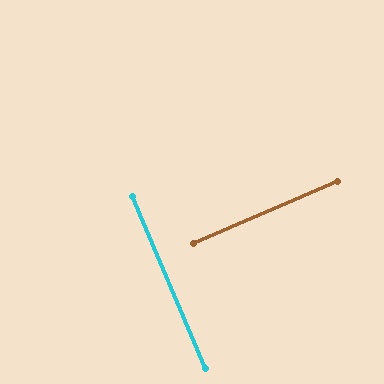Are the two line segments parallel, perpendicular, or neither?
Perpendicular — they meet at approximately 90°.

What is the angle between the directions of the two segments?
Approximately 90 degrees.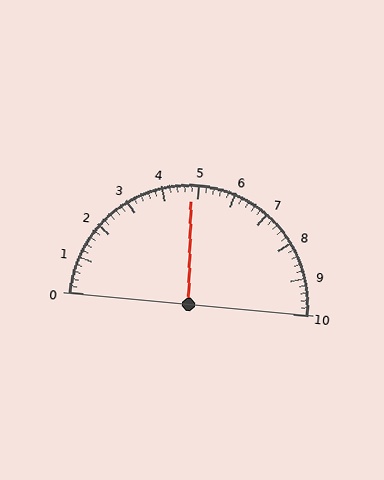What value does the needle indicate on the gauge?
The needle indicates approximately 4.8.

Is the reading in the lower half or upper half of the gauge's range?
The reading is in the lower half of the range (0 to 10).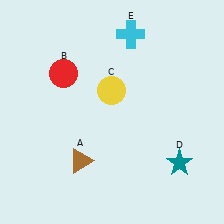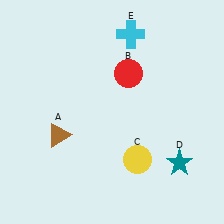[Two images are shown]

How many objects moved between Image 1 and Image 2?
3 objects moved between the two images.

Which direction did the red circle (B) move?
The red circle (B) moved right.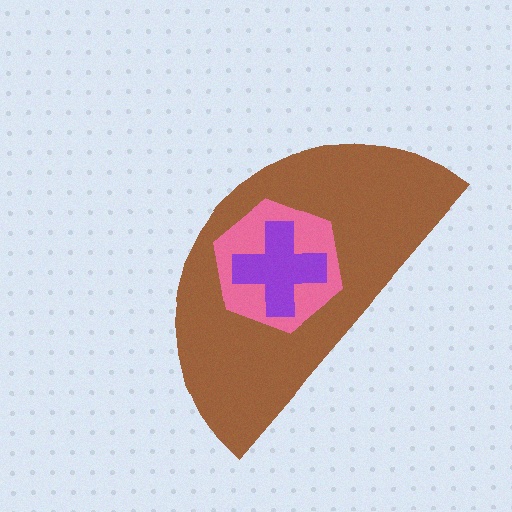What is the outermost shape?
The brown semicircle.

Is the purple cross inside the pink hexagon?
Yes.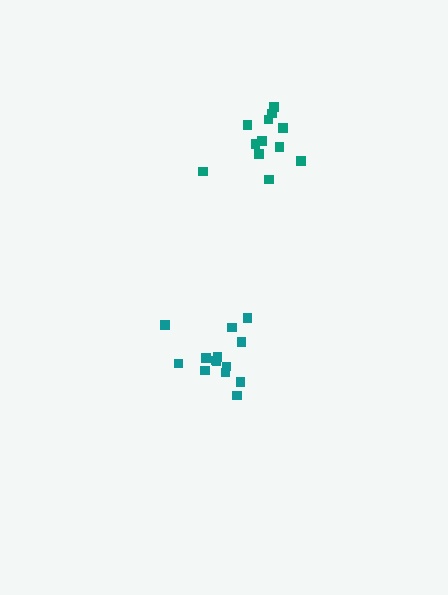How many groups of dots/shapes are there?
There are 2 groups.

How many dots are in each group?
Group 1: 12 dots, Group 2: 14 dots (26 total).